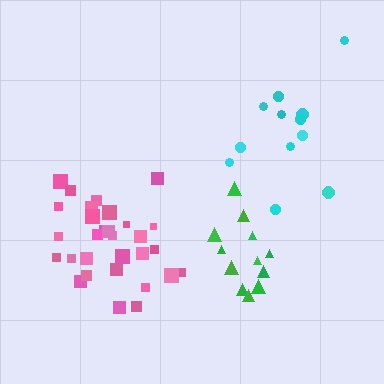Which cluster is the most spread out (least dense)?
Cyan.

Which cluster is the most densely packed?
Pink.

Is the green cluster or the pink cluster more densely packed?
Pink.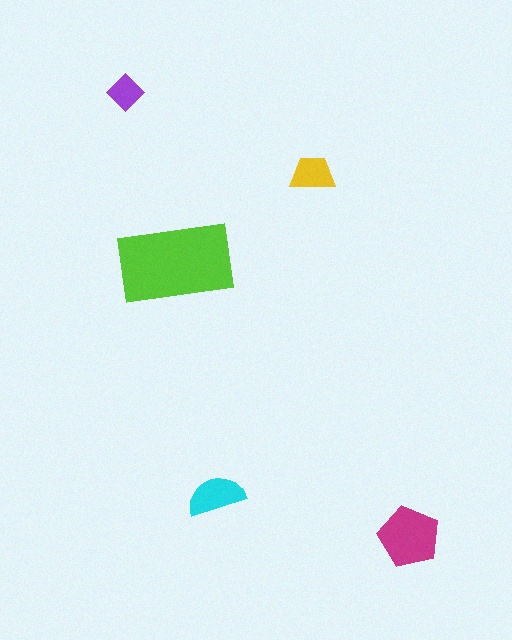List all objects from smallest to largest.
The purple diamond, the yellow trapezoid, the cyan semicircle, the magenta pentagon, the lime rectangle.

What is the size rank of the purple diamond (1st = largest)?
5th.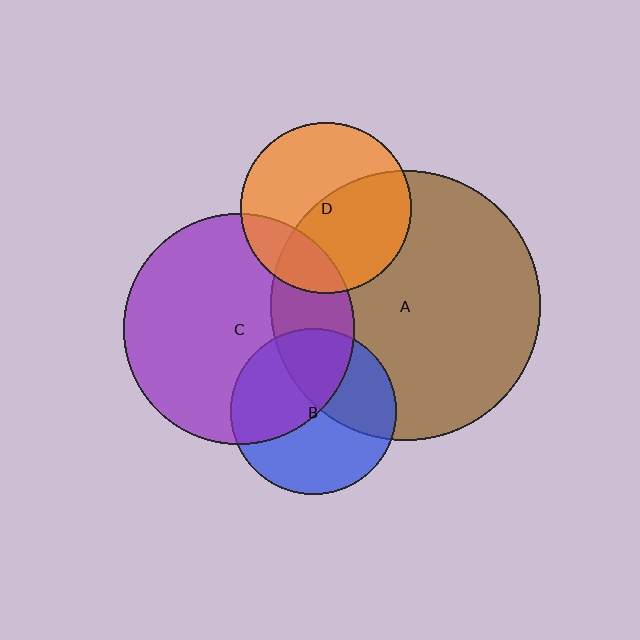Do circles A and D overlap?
Yes.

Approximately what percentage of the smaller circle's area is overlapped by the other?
Approximately 50%.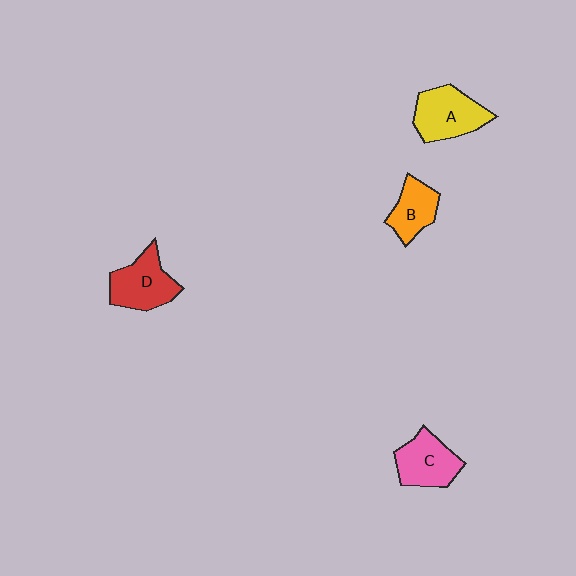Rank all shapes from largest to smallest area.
From largest to smallest: A (yellow), D (red), C (pink), B (orange).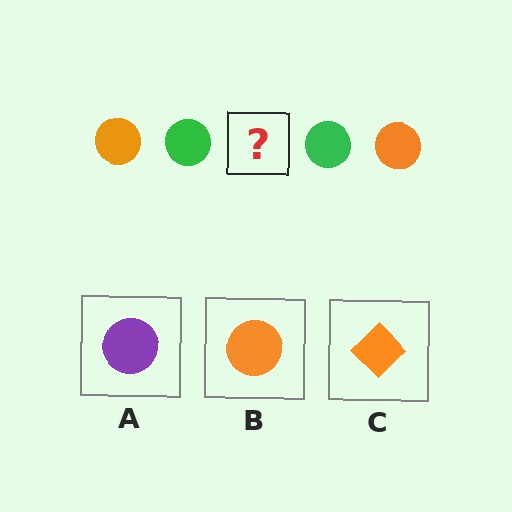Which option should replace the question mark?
Option B.